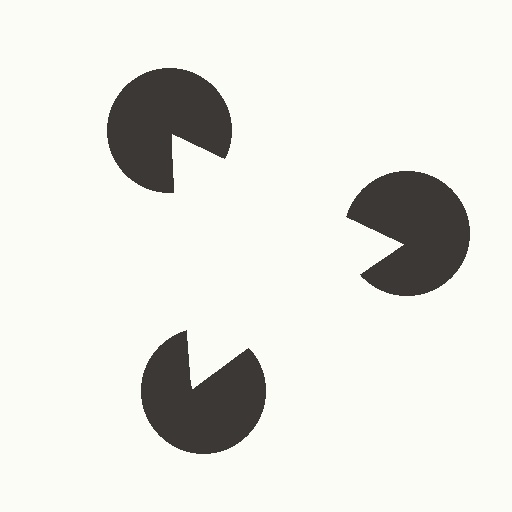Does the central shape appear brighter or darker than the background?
It typically appears slightly brighter than the background, even though no actual brightness change is drawn.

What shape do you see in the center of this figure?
An illusory triangle — its edges are inferred from the aligned wedge cuts in the pac-man discs, not physically drawn.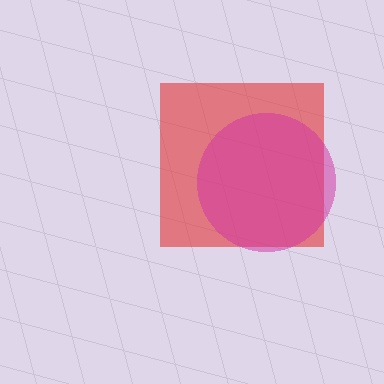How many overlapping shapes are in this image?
There are 2 overlapping shapes in the image.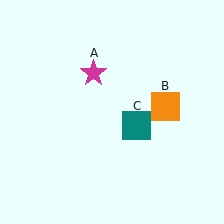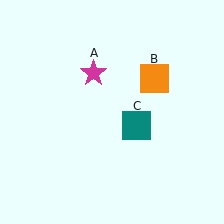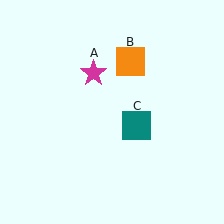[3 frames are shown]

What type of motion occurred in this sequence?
The orange square (object B) rotated counterclockwise around the center of the scene.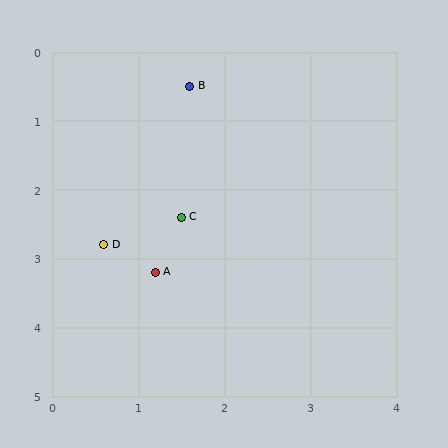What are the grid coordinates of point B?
Point B is at approximately (1.6, 0.5).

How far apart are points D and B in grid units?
Points D and B are about 2.5 grid units apart.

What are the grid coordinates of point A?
Point A is at approximately (1.2, 3.2).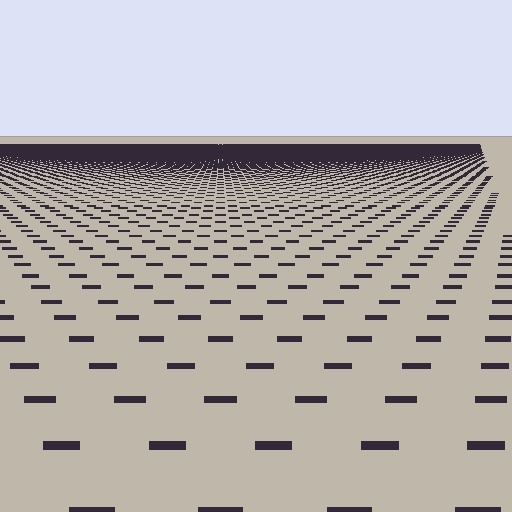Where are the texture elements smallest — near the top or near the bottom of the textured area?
Near the top.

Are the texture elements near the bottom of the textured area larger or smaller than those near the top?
Larger. Near the bottom, elements are closer to the viewer and appear at a bigger on-screen size.